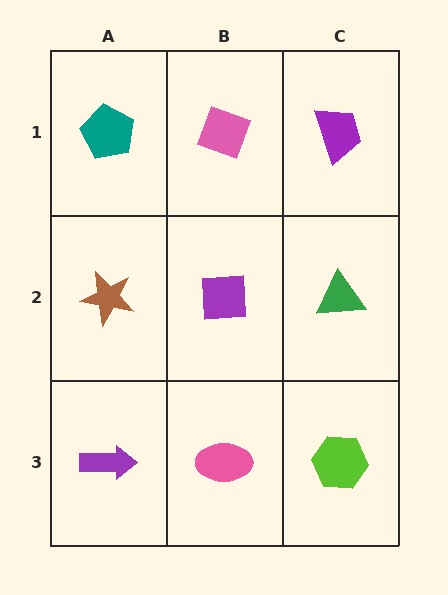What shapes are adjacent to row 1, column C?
A green triangle (row 2, column C), a pink diamond (row 1, column B).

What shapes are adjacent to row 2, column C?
A purple trapezoid (row 1, column C), a lime hexagon (row 3, column C), a purple square (row 2, column B).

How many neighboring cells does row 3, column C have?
2.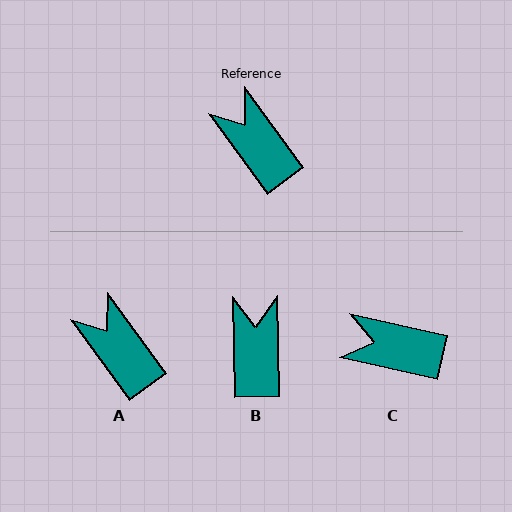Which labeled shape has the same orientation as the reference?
A.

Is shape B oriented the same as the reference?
No, it is off by about 35 degrees.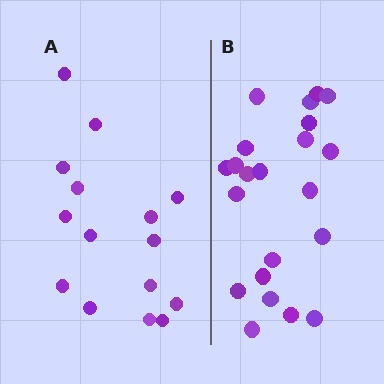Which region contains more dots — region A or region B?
Region B (the right region) has more dots.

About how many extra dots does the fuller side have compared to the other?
Region B has roughly 8 or so more dots than region A.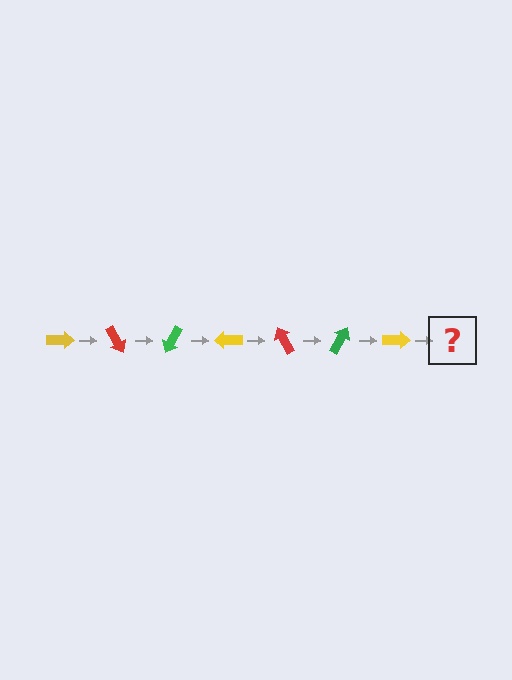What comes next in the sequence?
The next element should be a red arrow, rotated 420 degrees from the start.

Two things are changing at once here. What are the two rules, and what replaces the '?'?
The two rules are that it rotates 60 degrees each step and the color cycles through yellow, red, and green. The '?' should be a red arrow, rotated 420 degrees from the start.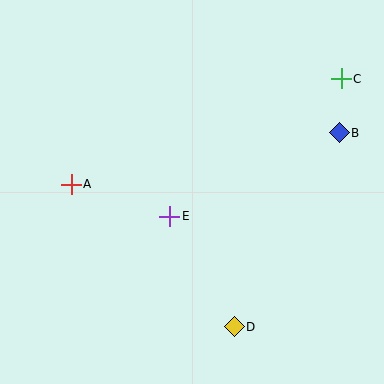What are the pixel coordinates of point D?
Point D is at (234, 327).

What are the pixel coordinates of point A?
Point A is at (71, 184).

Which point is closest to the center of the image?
Point E at (170, 217) is closest to the center.